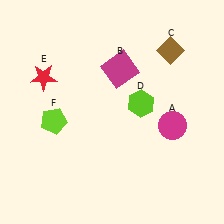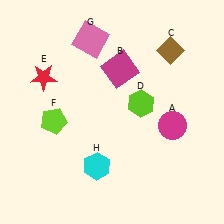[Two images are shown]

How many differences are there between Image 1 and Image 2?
There are 2 differences between the two images.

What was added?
A pink square (G), a cyan hexagon (H) were added in Image 2.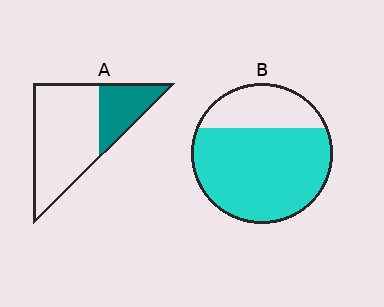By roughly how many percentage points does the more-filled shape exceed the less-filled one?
By roughly 45 percentage points (B over A).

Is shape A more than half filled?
No.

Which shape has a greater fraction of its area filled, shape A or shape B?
Shape B.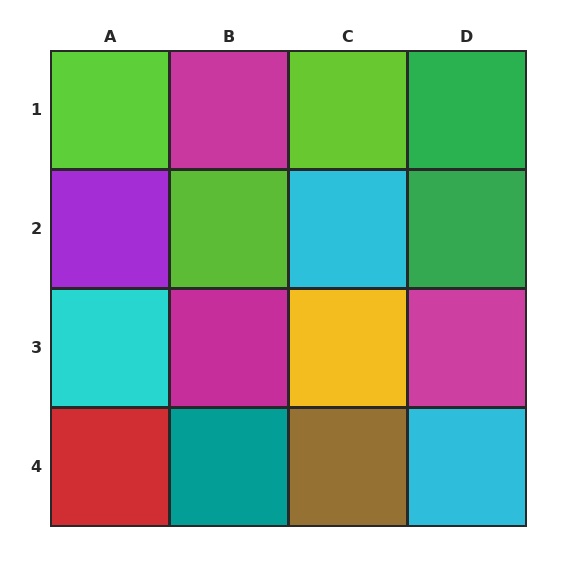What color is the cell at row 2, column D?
Green.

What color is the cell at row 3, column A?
Cyan.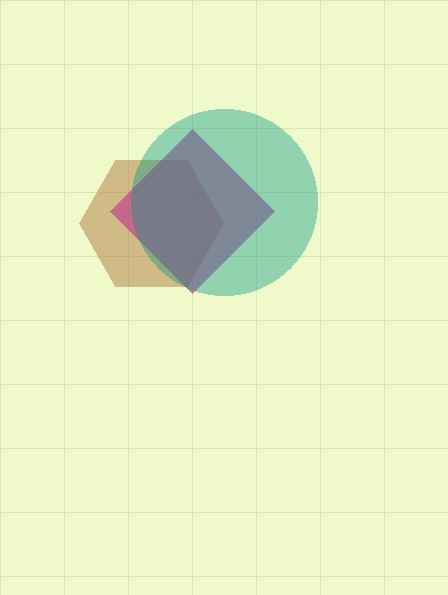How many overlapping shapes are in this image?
There are 3 overlapping shapes in the image.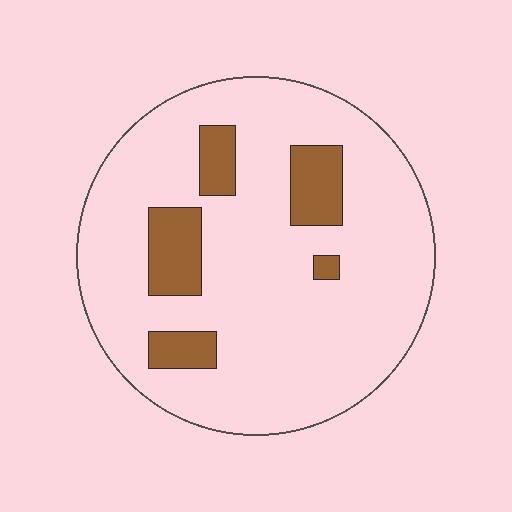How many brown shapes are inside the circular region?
5.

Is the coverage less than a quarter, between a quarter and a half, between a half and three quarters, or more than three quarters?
Less than a quarter.